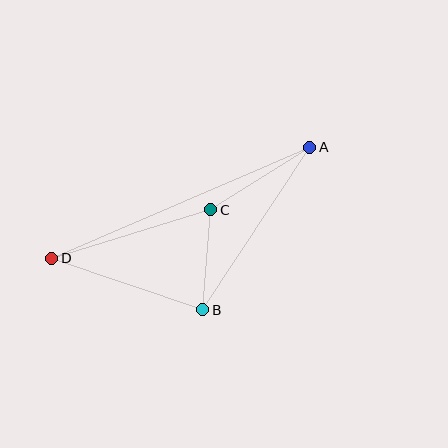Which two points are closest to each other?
Points B and C are closest to each other.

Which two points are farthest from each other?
Points A and D are farthest from each other.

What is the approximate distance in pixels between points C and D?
The distance between C and D is approximately 166 pixels.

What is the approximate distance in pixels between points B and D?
The distance between B and D is approximately 159 pixels.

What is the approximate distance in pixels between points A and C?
The distance between A and C is approximately 117 pixels.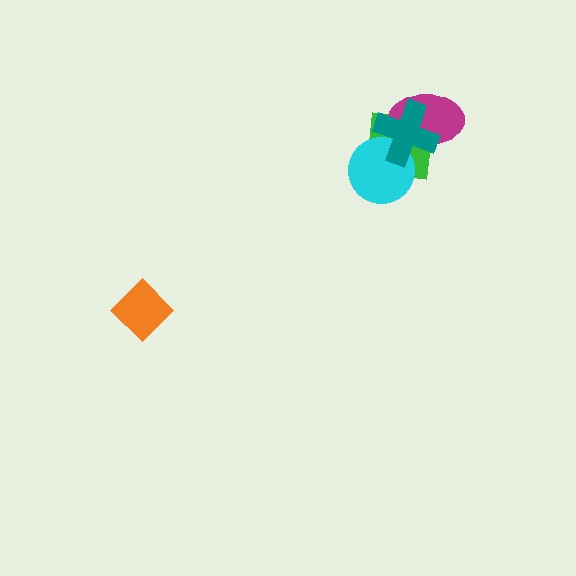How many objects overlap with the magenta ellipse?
2 objects overlap with the magenta ellipse.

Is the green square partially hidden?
Yes, it is partially covered by another shape.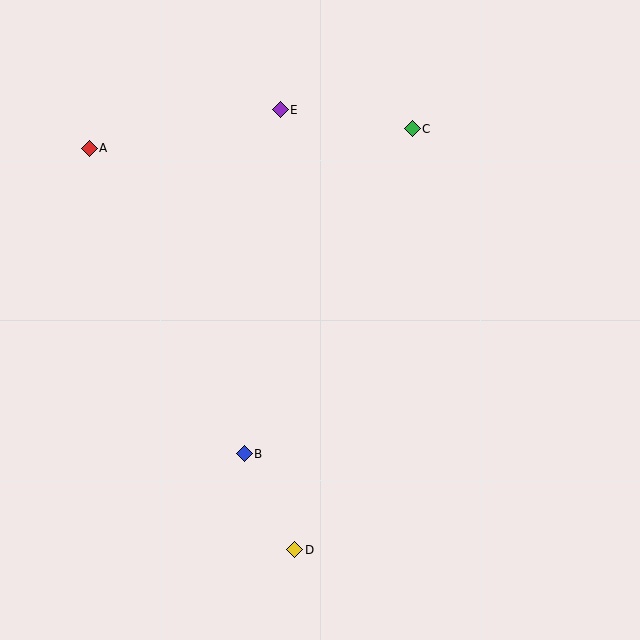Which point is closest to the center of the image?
Point B at (244, 454) is closest to the center.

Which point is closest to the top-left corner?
Point A is closest to the top-left corner.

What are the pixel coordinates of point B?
Point B is at (244, 454).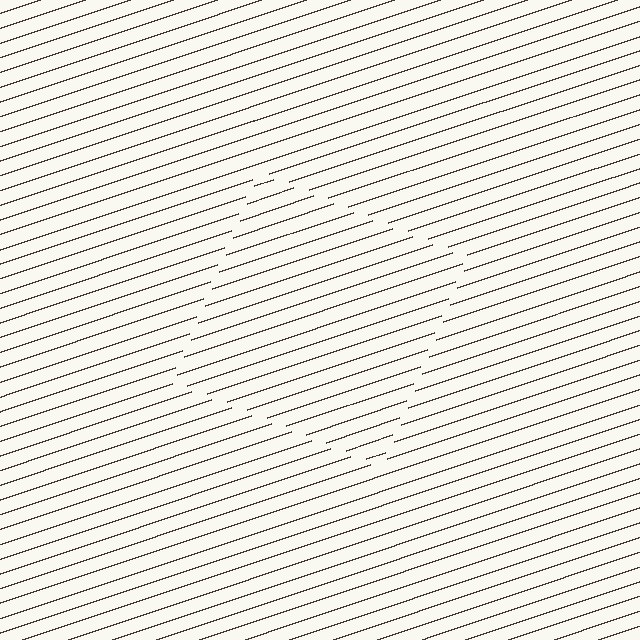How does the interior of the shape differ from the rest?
The interior of the shape contains the same grating, shifted by half a period — the contour is defined by the phase discontinuity where line-ends from the inner and outer gratings abut.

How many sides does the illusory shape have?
4 sides — the line-ends trace a square.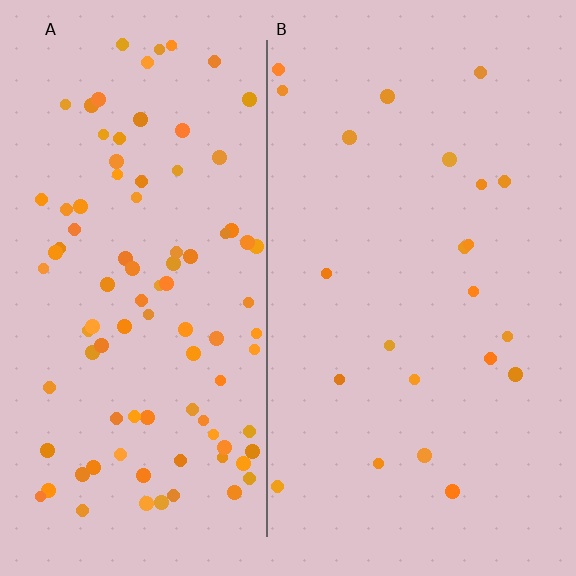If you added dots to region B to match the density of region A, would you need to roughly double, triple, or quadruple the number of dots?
Approximately quadruple.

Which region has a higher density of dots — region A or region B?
A (the left).